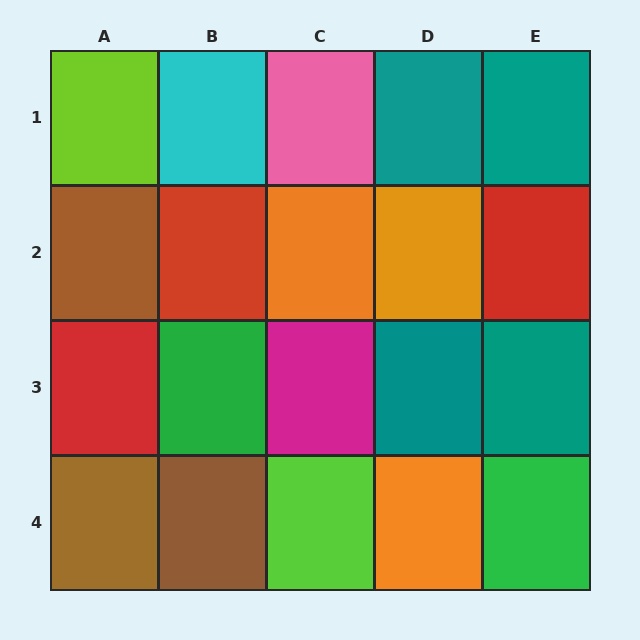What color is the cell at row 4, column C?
Lime.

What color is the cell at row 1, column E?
Teal.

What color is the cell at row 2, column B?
Red.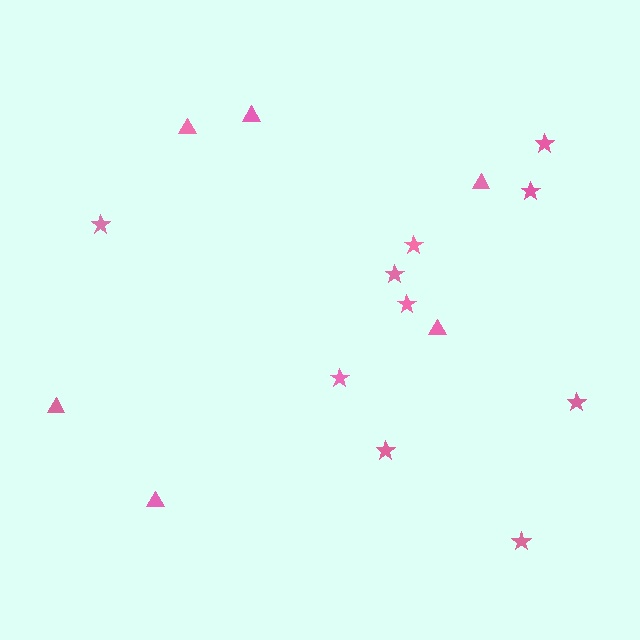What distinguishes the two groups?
There are 2 groups: one group of stars (10) and one group of triangles (6).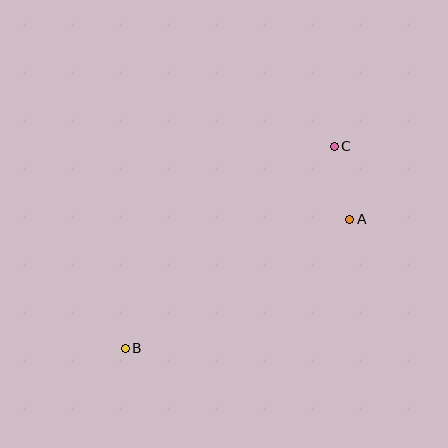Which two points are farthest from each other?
Points B and C are farthest from each other.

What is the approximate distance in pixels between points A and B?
The distance between A and B is approximately 259 pixels.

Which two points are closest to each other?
Points A and C are closest to each other.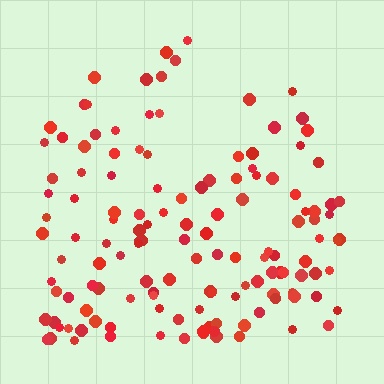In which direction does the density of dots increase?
From top to bottom, with the bottom side densest.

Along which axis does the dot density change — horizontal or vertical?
Vertical.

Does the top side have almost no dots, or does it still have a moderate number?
Still a moderate number, just noticeably fewer than the bottom.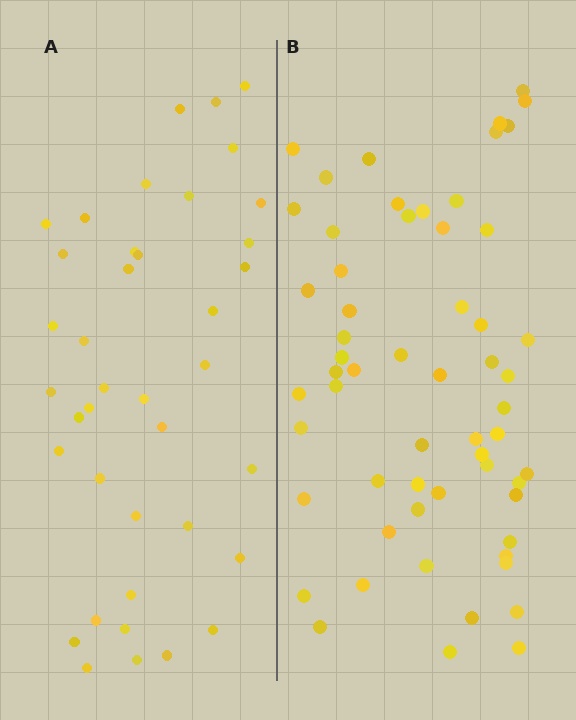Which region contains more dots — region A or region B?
Region B (the right region) has more dots.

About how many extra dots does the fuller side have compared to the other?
Region B has approximately 20 more dots than region A.